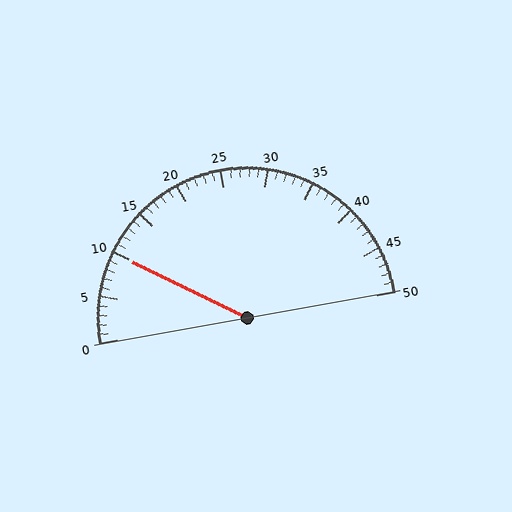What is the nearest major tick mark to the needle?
The nearest major tick mark is 10.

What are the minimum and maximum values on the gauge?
The gauge ranges from 0 to 50.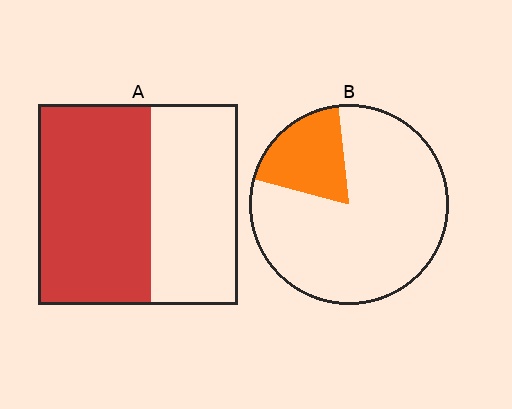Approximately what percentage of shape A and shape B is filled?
A is approximately 55% and B is approximately 20%.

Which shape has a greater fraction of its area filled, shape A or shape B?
Shape A.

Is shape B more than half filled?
No.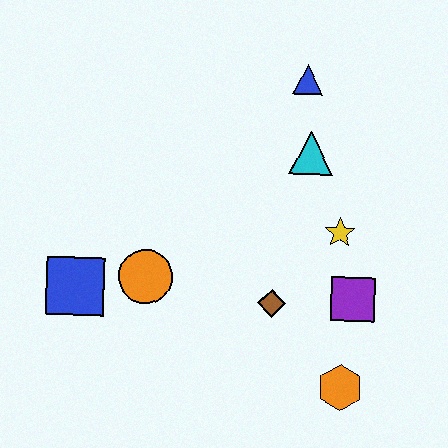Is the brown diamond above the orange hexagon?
Yes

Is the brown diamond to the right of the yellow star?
No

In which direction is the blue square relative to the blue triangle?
The blue square is to the left of the blue triangle.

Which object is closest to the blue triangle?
The cyan triangle is closest to the blue triangle.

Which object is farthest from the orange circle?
The blue triangle is farthest from the orange circle.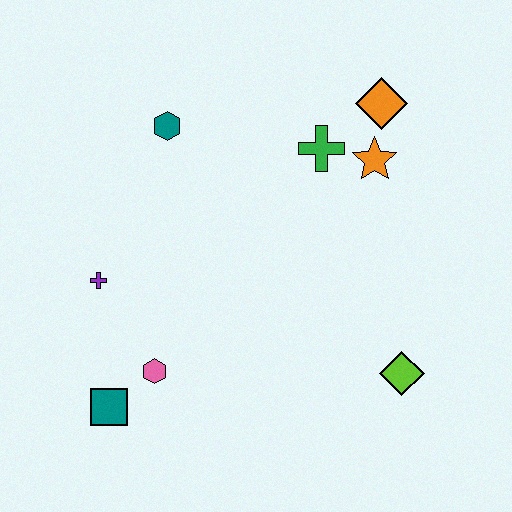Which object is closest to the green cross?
The orange star is closest to the green cross.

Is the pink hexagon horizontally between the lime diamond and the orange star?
No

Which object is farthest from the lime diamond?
The teal hexagon is farthest from the lime diamond.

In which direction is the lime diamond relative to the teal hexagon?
The lime diamond is below the teal hexagon.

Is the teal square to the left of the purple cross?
No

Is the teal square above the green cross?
No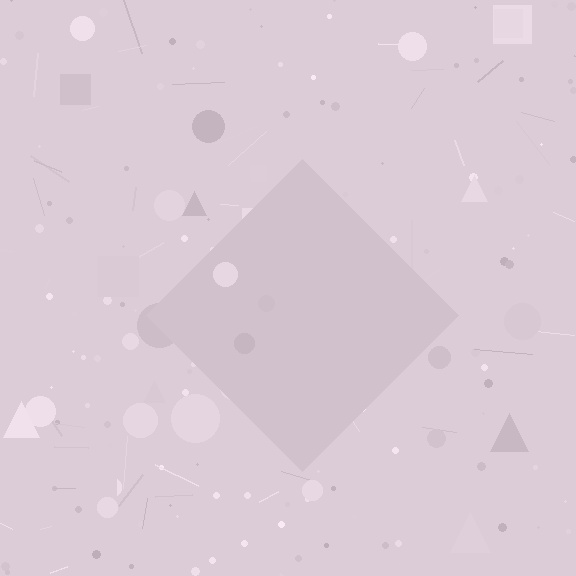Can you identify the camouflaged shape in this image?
The camouflaged shape is a diamond.